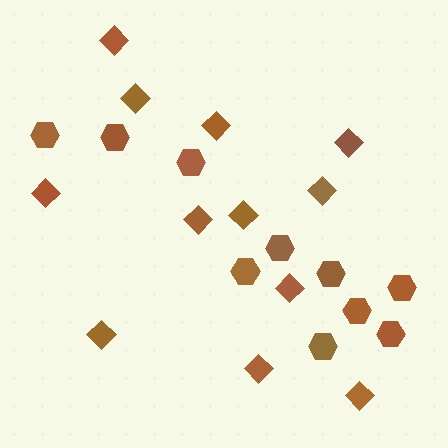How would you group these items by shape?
There are 2 groups: one group of diamonds (12) and one group of hexagons (10).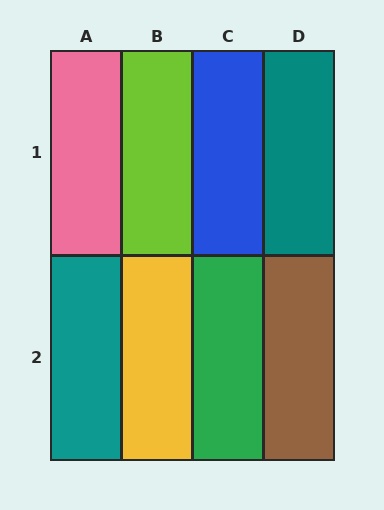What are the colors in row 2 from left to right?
Teal, yellow, green, brown.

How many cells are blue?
1 cell is blue.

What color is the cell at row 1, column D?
Teal.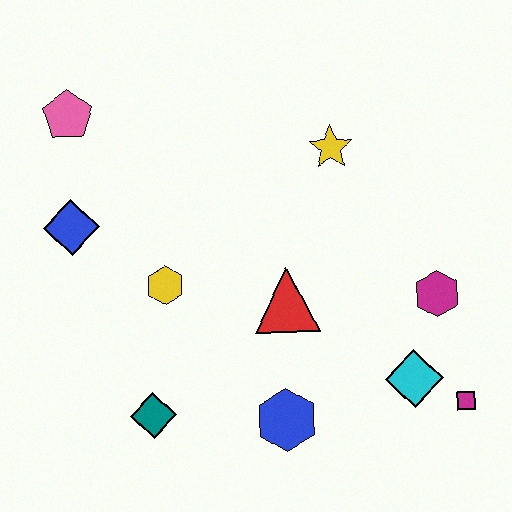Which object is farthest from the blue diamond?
The magenta square is farthest from the blue diamond.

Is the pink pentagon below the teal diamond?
No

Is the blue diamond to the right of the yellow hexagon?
No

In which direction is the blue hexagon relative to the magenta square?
The blue hexagon is to the left of the magenta square.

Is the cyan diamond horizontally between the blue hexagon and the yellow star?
No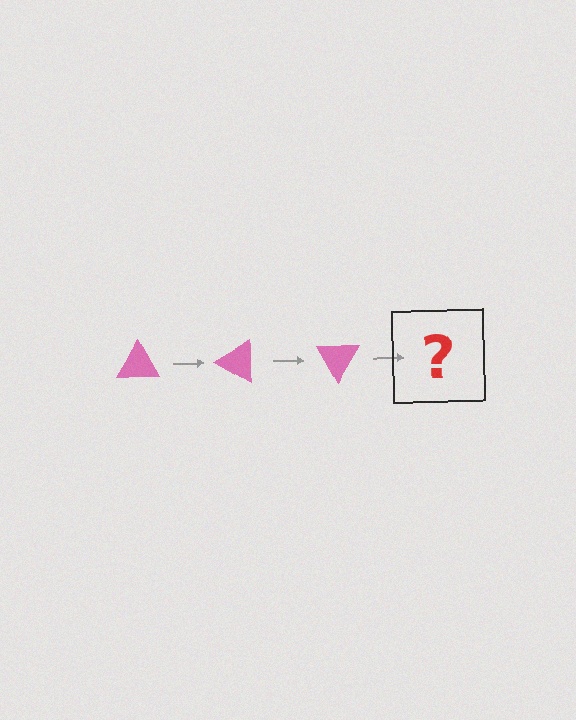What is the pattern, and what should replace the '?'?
The pattern is that the triangle rotates 30 degrees each step. The '?' should be a pink triangle rotated 90 degrees.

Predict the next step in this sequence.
The next step is a pink triangle rotated 90 degrees.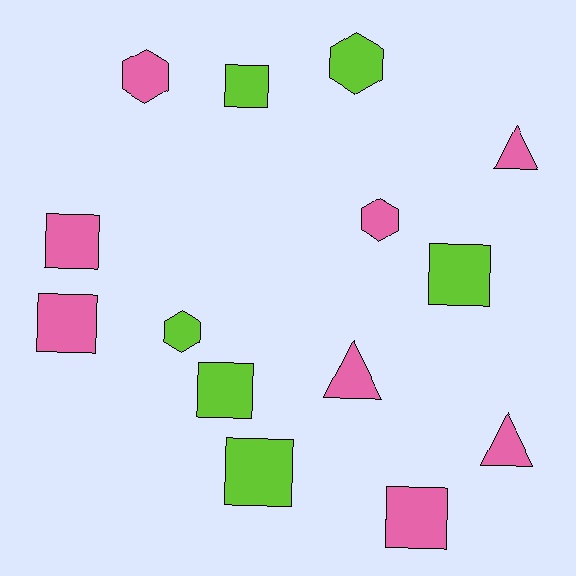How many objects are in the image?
There are 14 objects.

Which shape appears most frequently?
Square, with 7 objects.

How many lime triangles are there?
There are no lime triangles.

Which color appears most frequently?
Pink, with 8 objects.